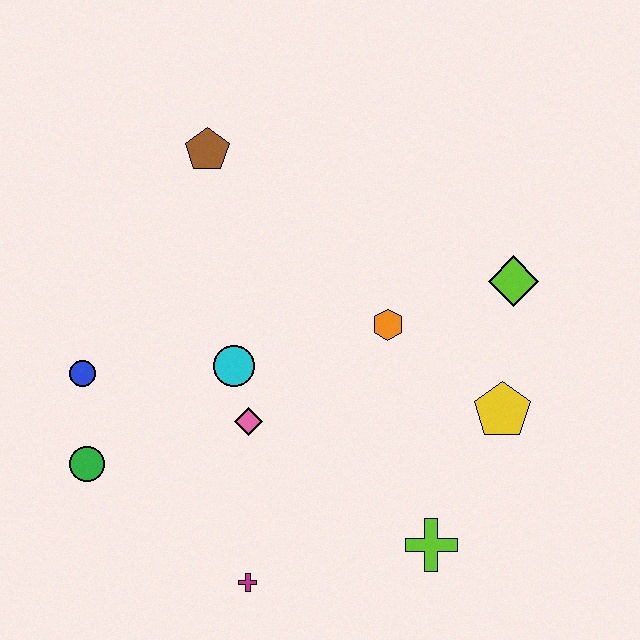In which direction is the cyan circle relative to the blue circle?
The cyan circle is to the right of the blue circle.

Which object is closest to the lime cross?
The yellow pentagon is closest to the lime cross.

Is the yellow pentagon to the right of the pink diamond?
Yes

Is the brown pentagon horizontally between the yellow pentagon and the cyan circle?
No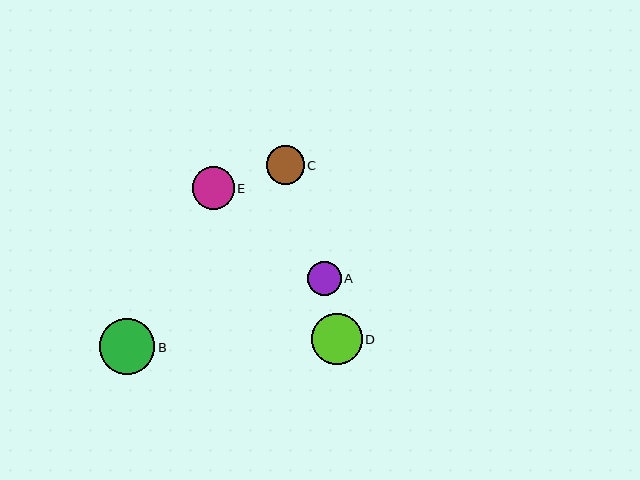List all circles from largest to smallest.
From largest to smallest: B, D, E, C, A.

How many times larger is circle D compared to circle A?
Circle D is approximately 1.5 times the size of circle A.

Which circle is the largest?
Circle B is the largest with a size of approximately 56 pixels.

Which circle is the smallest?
Circle A is the smallest with a size of approximately 34 pixels.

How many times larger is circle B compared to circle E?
Circle B is approximately 1.3 times the size of circle E.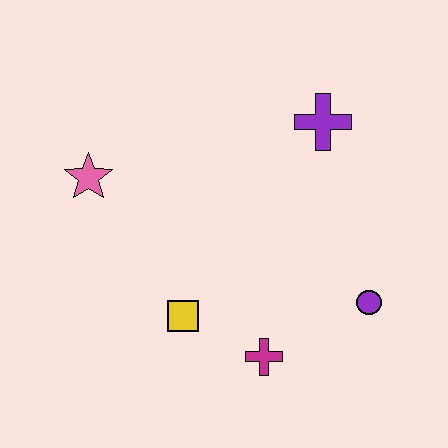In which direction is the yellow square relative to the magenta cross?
The yellow square is to the left of the magenta cross.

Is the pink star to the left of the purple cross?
Yes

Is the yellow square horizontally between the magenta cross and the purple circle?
No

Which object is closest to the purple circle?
The magenta cross is closest to the purple circle.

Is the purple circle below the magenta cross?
No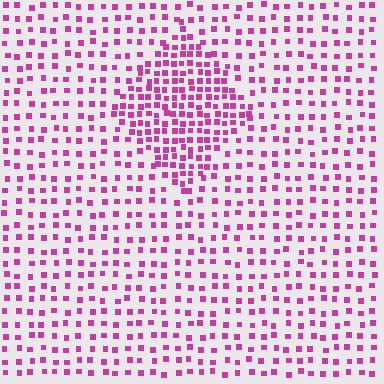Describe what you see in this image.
The image contains small magenta elements arranged at two different densities. A diamond-shaped region is visible where the elements are more densely packed than the surrounding area.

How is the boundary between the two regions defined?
The boundary is defined by a change in element density (approximately 2.1x ratio). All elements are the same color, size, and shape.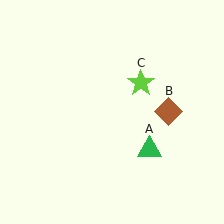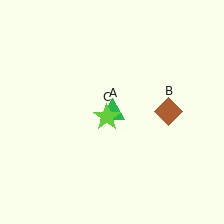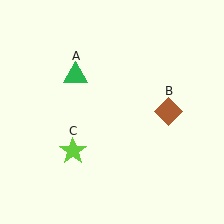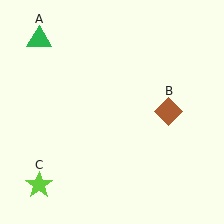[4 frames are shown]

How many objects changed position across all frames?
2 objects changed position: green triangle (object A), lime star (object C).